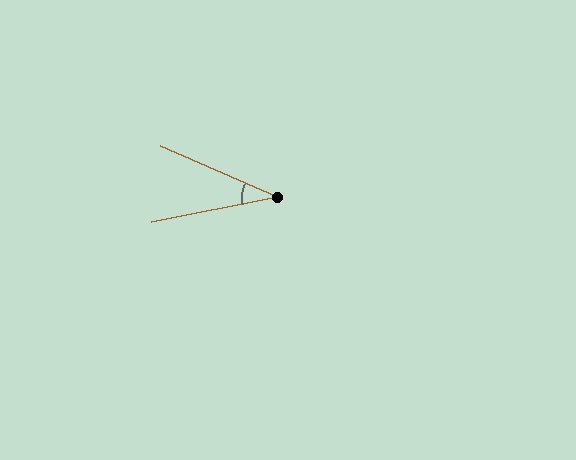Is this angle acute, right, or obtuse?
It is acute.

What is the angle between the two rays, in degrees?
Approximately 35 degrees.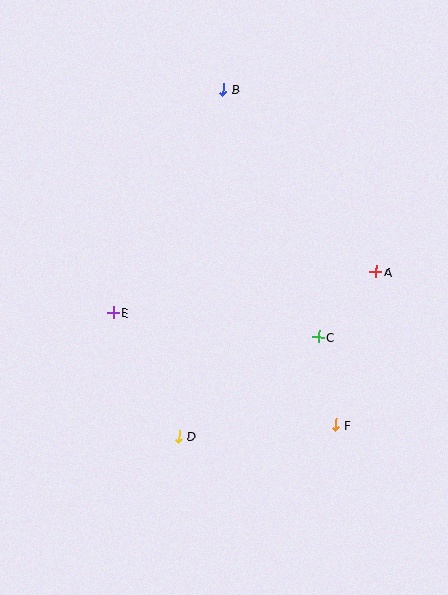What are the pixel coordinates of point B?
Point B is at (223, 90).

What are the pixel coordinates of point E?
Point E is at (114, 313).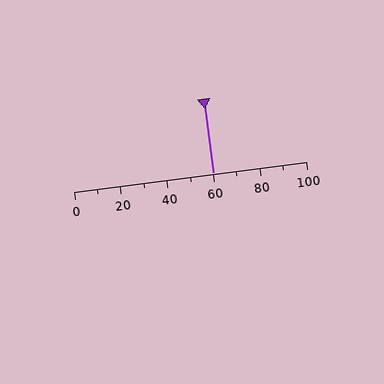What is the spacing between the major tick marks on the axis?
The major ticks are spaced 20 apart.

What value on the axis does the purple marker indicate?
The marker indicates approximately 60.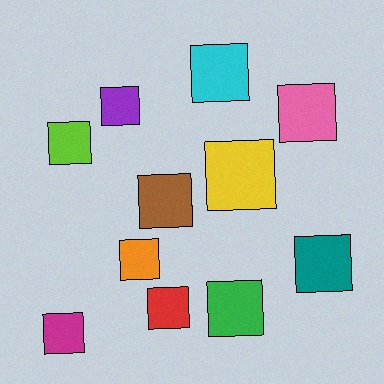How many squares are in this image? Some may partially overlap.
There are 11 squares.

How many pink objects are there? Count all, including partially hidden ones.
There is 1 pink object.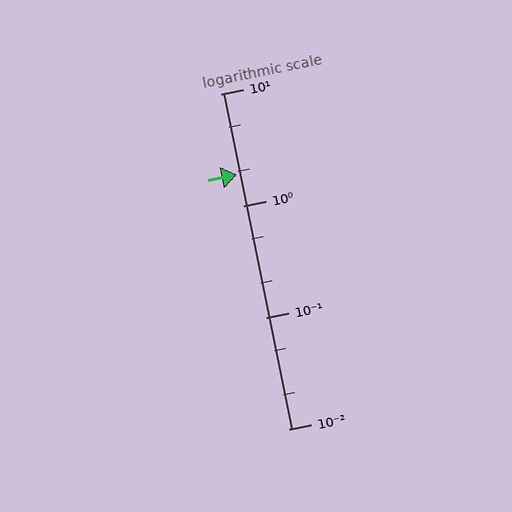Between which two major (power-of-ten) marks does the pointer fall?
The pointer is between 1 and 10.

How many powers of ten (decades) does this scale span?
The scale spans 3 decades, from 0.01 to 10.